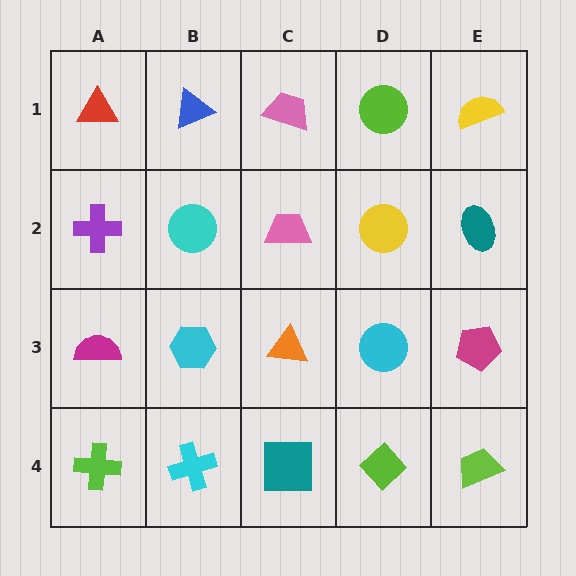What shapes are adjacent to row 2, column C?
A pink trapezoid (row 1, column C), an orange triangle (row 3, column C), a cyan circle (row 2, column B), a yellow circle (row 2, column D).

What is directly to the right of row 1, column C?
A lime circle.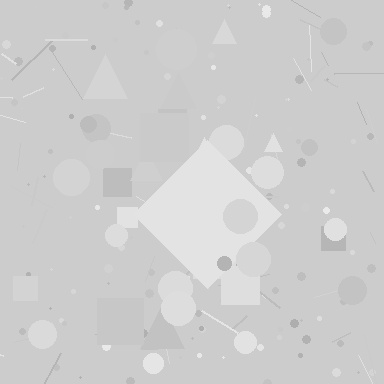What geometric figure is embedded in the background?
A diamond is embedded in the background.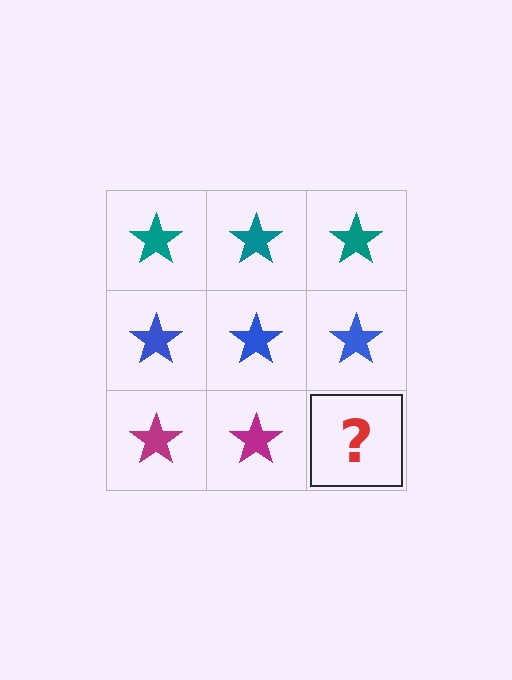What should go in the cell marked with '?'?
The missing cell should contain a magenta star.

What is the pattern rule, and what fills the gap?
The rule is that each row has a consistent color. The gap should be filled with a magenta star.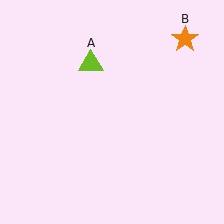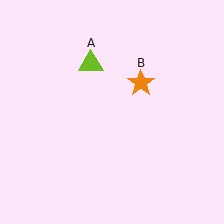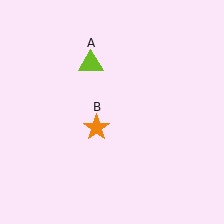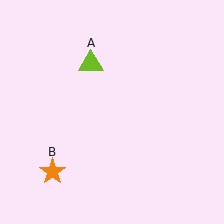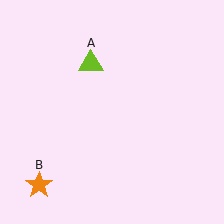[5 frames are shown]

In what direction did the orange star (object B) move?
The orange star (object B) moved down and to the left.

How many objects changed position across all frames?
1 object changed position: orange star (object B).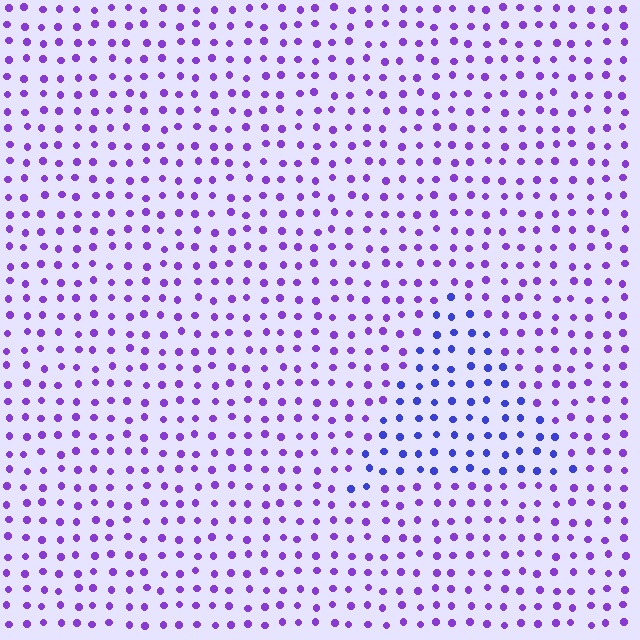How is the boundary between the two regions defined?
The boundary is defined purely by a slight shift in hue (about 33 degrees). Spacing, size, and orientation are identical on both sides.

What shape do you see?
I see a triangle.